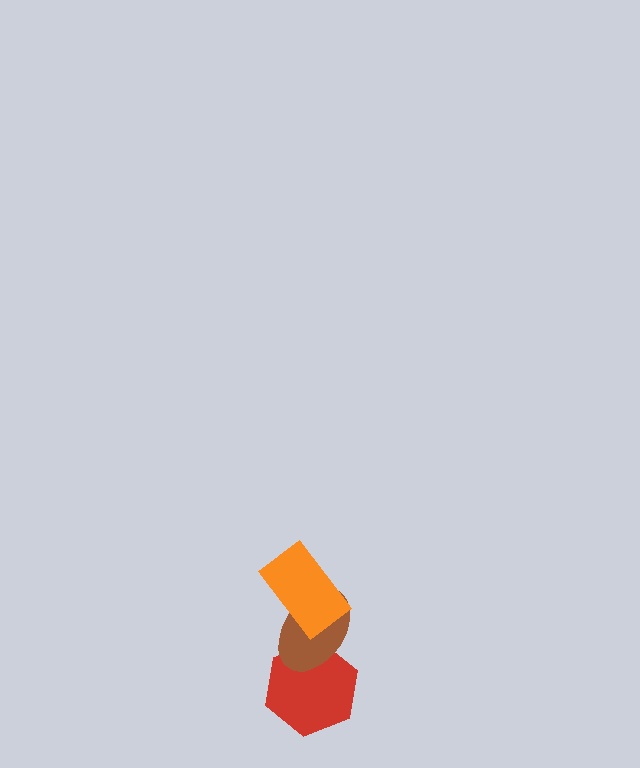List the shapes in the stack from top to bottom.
From top to bottom: the orange rectangle, the brown ellipse, the red hexagon.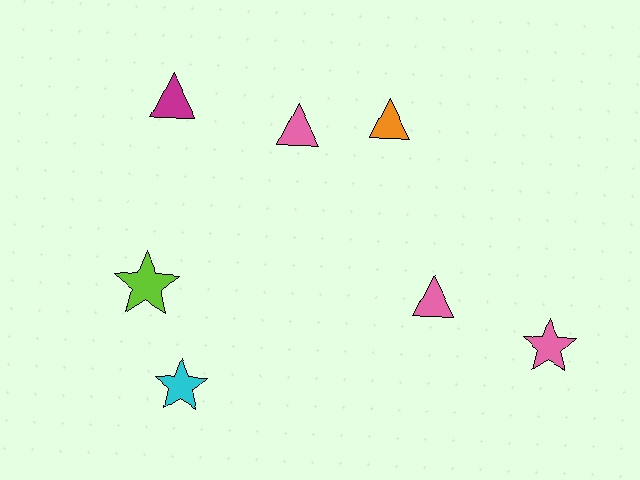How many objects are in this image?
There are 7 objects.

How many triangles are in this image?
There are 4 triangles.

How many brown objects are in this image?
There are no brown objects.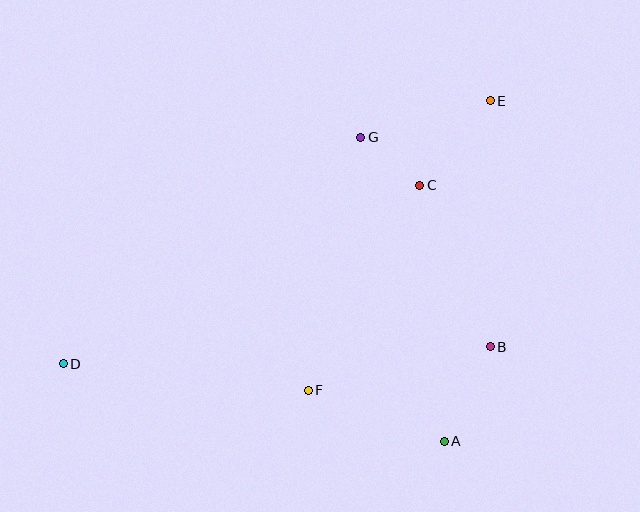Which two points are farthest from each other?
Points D and E are farthest from each other.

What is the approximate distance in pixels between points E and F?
The distance between E and F is approximately 342 pixels.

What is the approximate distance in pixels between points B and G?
The distance between B and G is approximately 246 pixels.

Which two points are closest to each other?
Points C and G are closest to each other.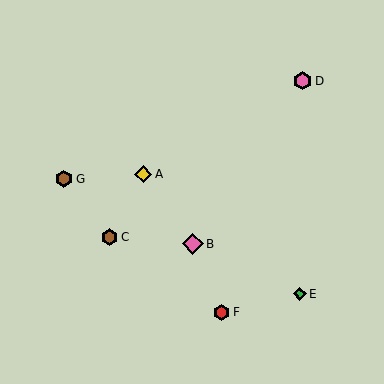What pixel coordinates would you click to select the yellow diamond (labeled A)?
Click at (143, 174) to select the yellow diamond A.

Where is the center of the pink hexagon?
The center of the pink hexagon is at (303, 81).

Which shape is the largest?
The pink diamond (labeled B) is the largest.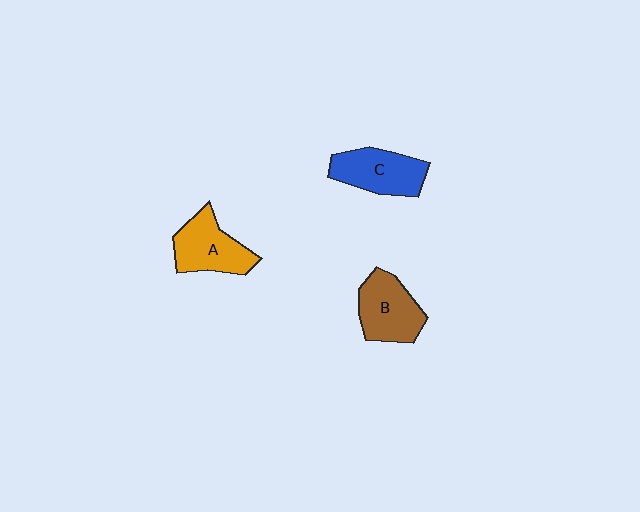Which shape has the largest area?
Shape B (brown).